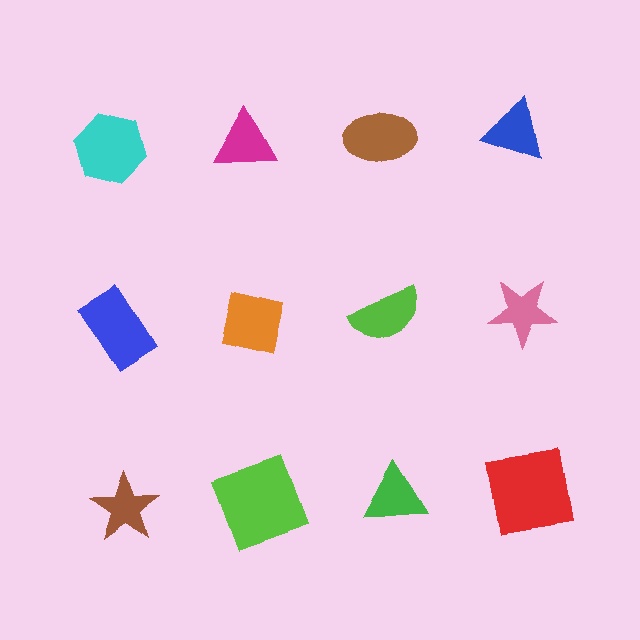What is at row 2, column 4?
A pink star.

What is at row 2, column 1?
A blue rectangle.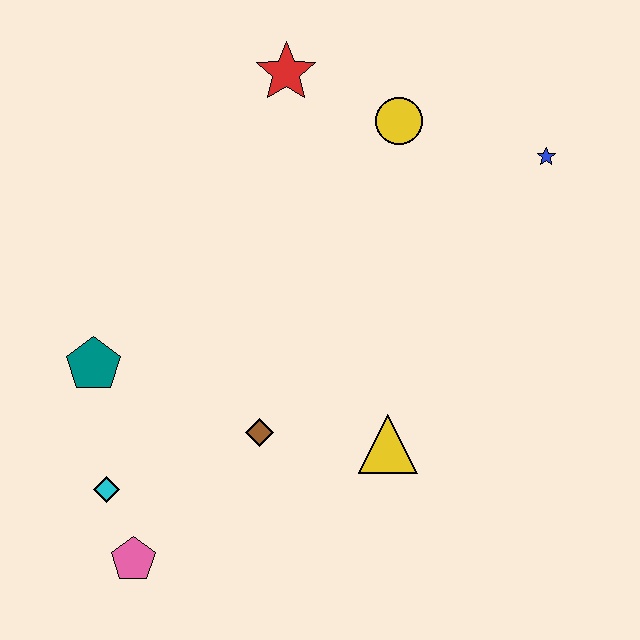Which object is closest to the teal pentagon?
The cyan diamond is closest to the teal pentagon.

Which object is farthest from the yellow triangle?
The red star is farthest from the yellow triangle.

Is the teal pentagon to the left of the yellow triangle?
Yes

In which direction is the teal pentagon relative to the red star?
The teal pentagon is below the red star.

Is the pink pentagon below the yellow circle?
Yes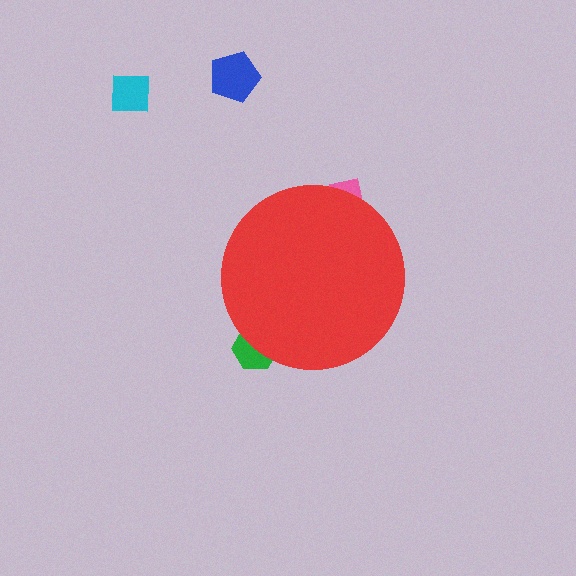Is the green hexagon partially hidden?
Yes, the green hexagon is partially hidden behind the red circle.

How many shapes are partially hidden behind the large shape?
2 shapes are partially hidden.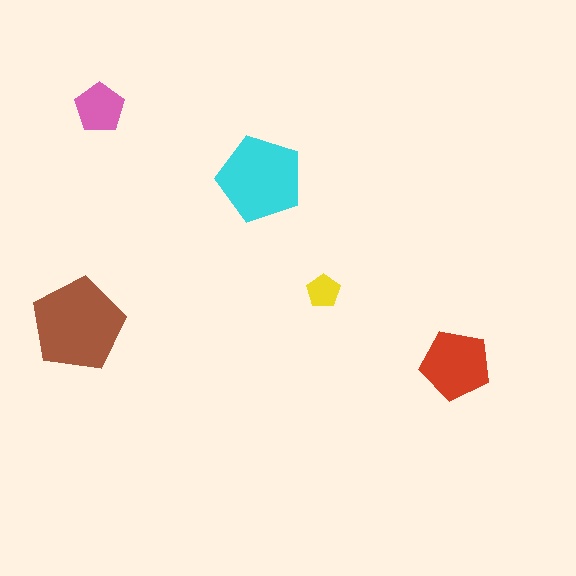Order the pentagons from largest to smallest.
the brown one, the cyan one, the red one, the pink one, the yellow one.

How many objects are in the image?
There are 5 objects in the image.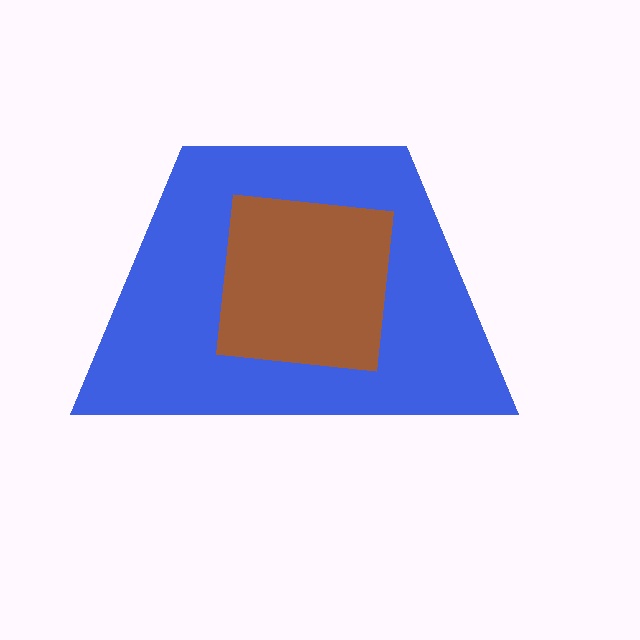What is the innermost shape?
The brown square.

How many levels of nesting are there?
2.